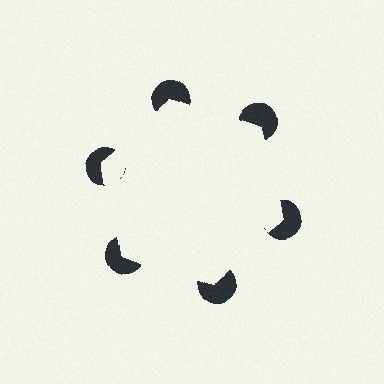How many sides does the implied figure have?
6 sides.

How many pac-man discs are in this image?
There are 6 — one at each vertex of the illusory hexagon.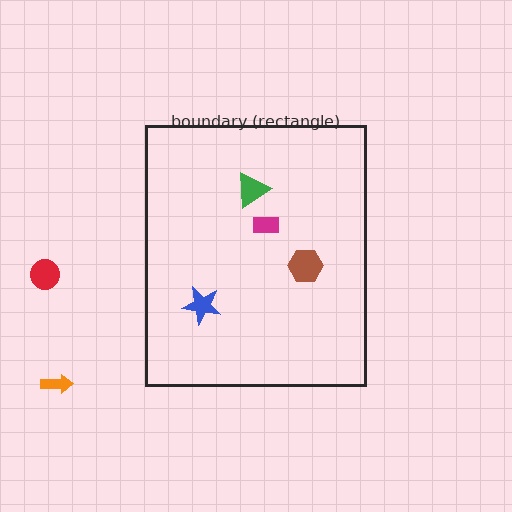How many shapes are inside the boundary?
4 inside, 2 outside.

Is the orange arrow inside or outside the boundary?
Outside.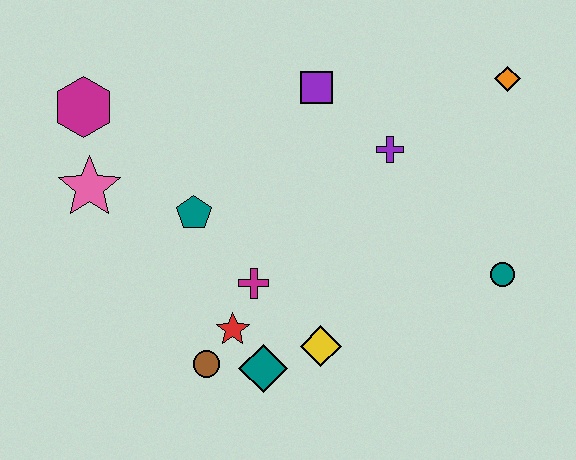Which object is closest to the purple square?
The purple cross is closest to the purple square.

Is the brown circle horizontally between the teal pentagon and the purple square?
Yes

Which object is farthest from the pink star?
The orange diamond is farthest from the pink star.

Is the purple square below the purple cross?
No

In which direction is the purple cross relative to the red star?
The purple cross is above the red star.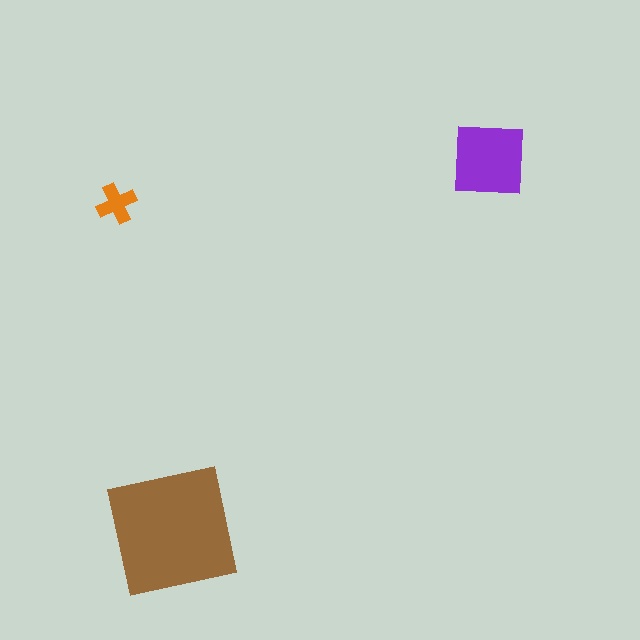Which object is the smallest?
The orange cross.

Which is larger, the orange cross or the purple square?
The purple square.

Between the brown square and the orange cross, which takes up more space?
The brown square.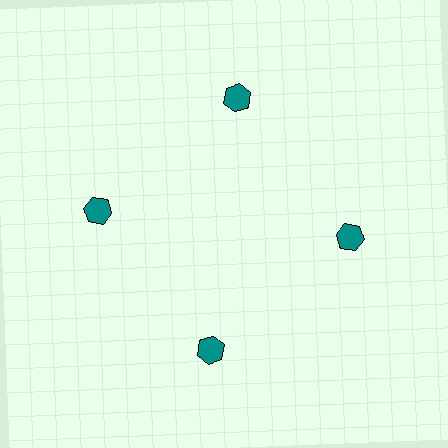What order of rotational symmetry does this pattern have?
This pattern has 4-fold rotational symmetry.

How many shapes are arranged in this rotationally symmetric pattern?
There are 4 shapes, arranged in 4 groups of 1.